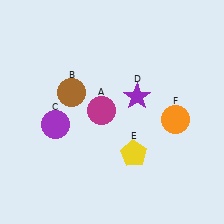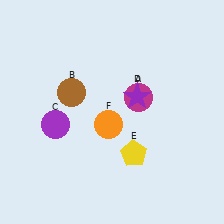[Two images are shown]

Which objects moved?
The objects that moved are: the magenta circle (A), the orange circle (F).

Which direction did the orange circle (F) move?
The orange circle (F) moved left.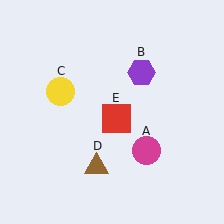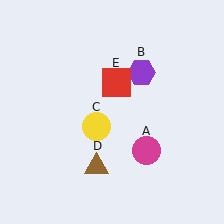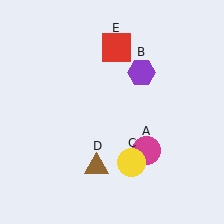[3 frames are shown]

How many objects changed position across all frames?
2 objects changed position: yellow circle (object C), red square (object E).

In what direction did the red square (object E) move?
The red square (object E) moved up.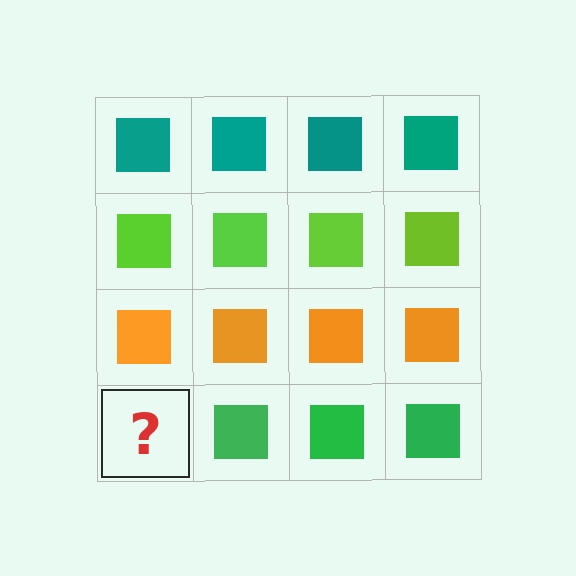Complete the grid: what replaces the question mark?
The question mark should be replaced with a green square.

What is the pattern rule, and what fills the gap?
The rule is that each row has a consistent color. The gap should be filled with a green square.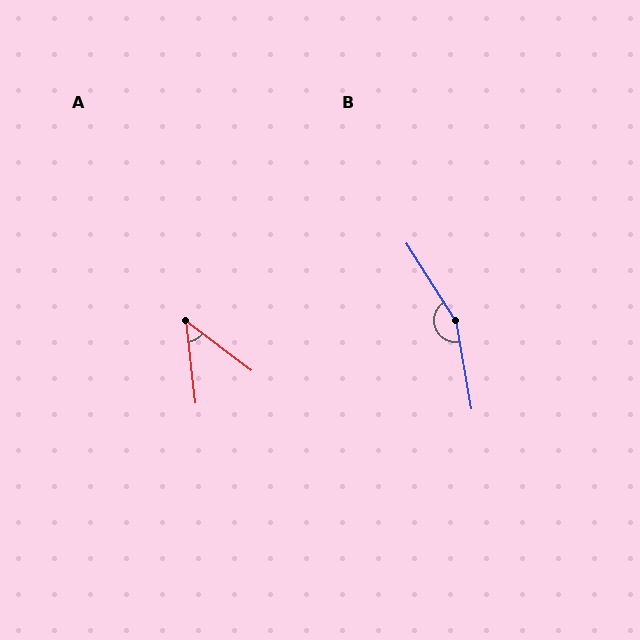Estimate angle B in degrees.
Approximately 158 degrees.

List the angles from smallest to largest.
A (46°), B (158°).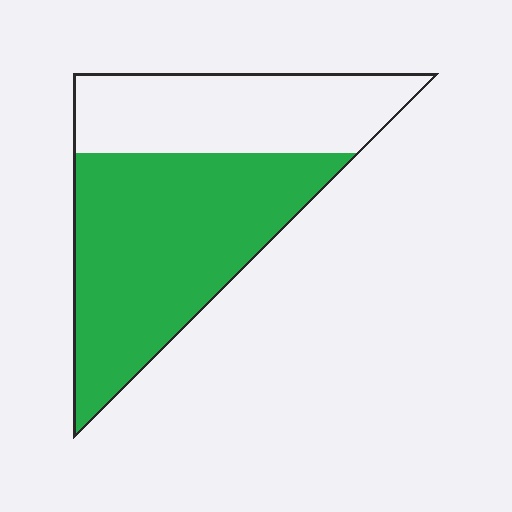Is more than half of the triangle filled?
Yes.